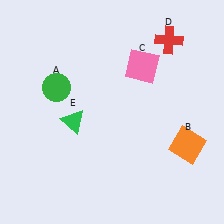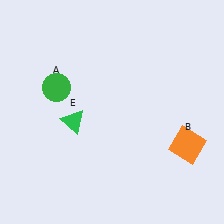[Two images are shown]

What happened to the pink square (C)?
The pink square (C) was removed in Image 2. It was in the top-right area of Image 1.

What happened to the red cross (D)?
The red cross (D) was removed in Image 2. It was in the top-right area of Image 1.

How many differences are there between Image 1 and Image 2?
There are 2 differences between the two images.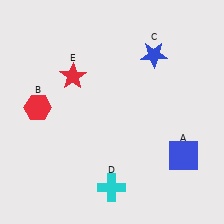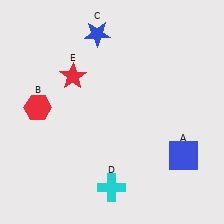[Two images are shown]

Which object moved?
The blue star (C) moved left.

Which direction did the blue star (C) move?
The blue star (C) moved left.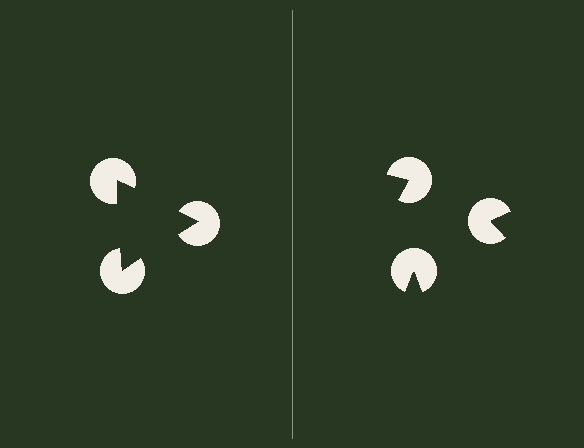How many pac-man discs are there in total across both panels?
6 — 3 on each side.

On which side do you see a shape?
An illusory triangle appears on the left side. On the right side the wedge cuts are rotated, so no coherent shape forms.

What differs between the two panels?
The pac-man discs are positioned identically on both sides; only the wedge orientations differ. On the left they align to a triangle; on the right they are misaligned.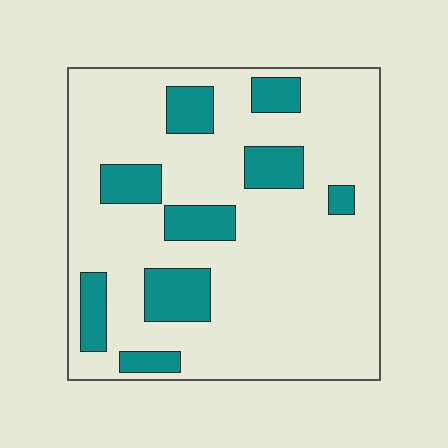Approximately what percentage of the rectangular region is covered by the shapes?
Approximately 20%.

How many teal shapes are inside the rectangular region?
9.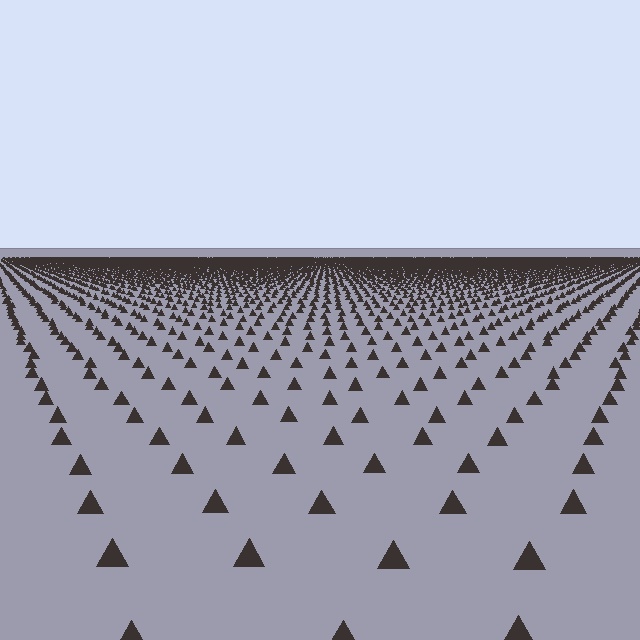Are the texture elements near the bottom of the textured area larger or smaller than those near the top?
Larger. Near the bottom, elements are closer to the viewer and appear at a bigger on-screen size.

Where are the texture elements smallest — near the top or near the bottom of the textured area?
Near the top.